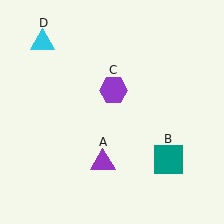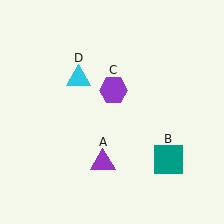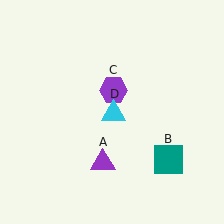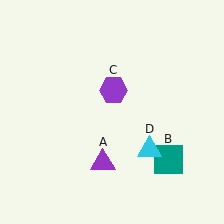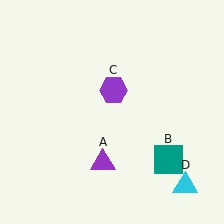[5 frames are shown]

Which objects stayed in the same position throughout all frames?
Purple triangle (object A) and teal square (object B) and purple hexagon (object C) remained stationary.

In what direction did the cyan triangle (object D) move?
The cyan triangle (object D) moved down and to the right.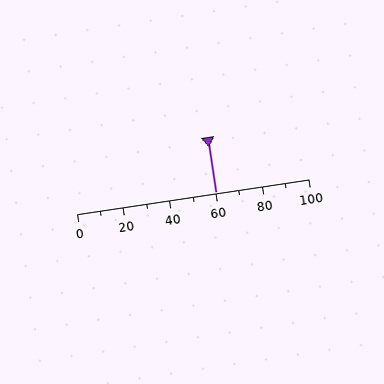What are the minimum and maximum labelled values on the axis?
The axis runs from 0 to 100.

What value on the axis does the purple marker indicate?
The marker indicates approximately 60.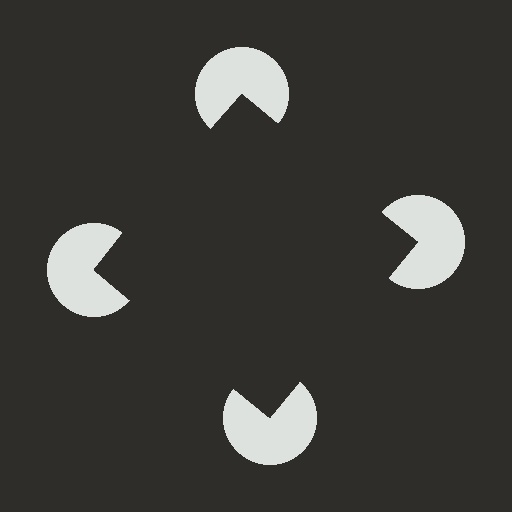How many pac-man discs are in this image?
There are 4 — one at each vertex of the illusory square.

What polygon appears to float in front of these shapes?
An illusory square — its edges are inferred from the aligned wedge cuts in the pac-man discs, not physically drawn.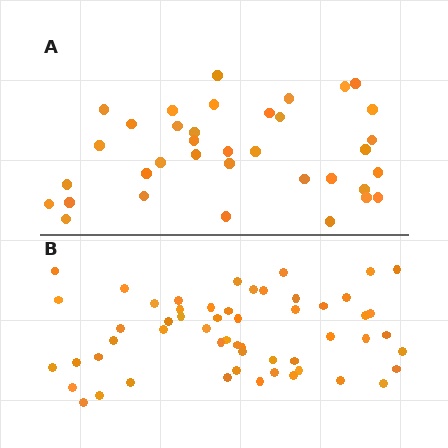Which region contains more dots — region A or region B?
Region B (the bottom region) has more dots.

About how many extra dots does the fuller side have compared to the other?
Region B has approximately 20 more dots than region A.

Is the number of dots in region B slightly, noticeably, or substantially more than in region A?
Region B has substantially more. The ratio is roughly 1.5 to 1.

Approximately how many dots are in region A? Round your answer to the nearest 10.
About 40 dots. (The exact count is 36, which rounds to 40.)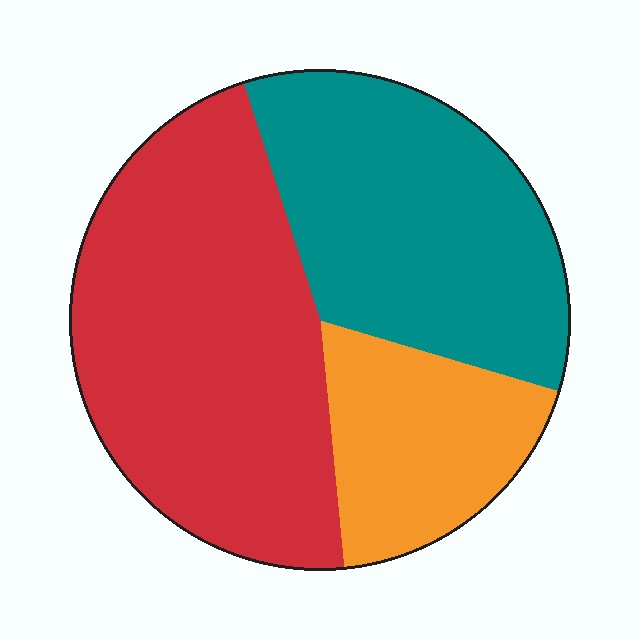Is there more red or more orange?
Red.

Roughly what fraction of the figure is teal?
Teal covers about 35% of the figure.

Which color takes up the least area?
Orange, at roughly 20%.